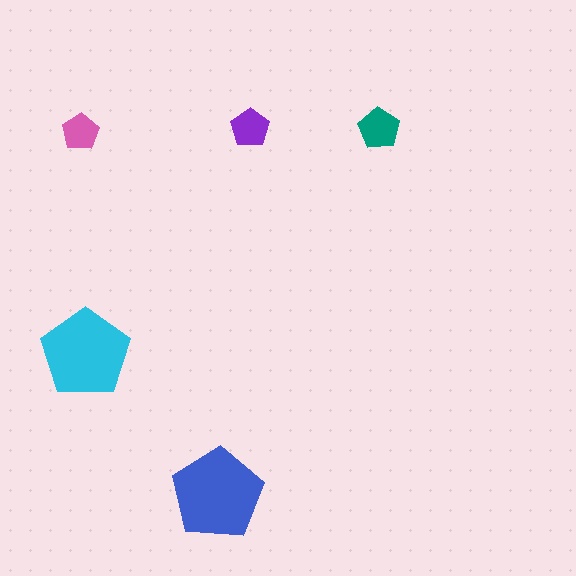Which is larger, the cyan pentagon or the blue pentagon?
The blue one.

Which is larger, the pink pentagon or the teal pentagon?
The teal one.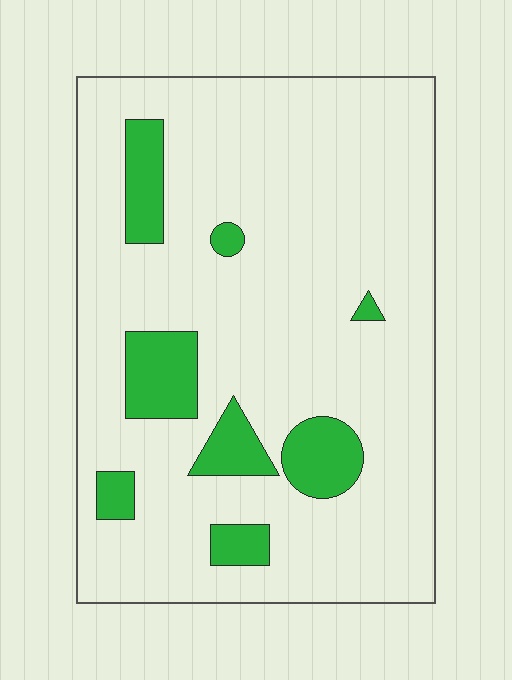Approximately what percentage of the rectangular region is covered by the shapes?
Approximately 15%.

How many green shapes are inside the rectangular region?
8.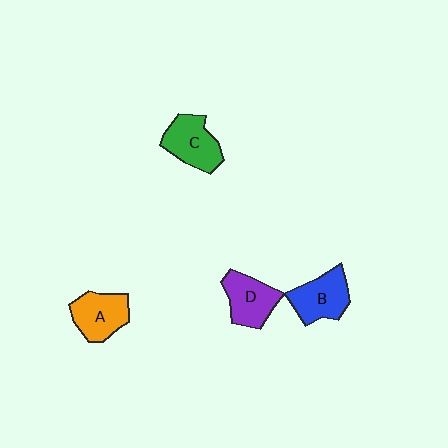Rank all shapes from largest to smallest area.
From largest to smallest: C (green), B (blue), A (orange), D (purple).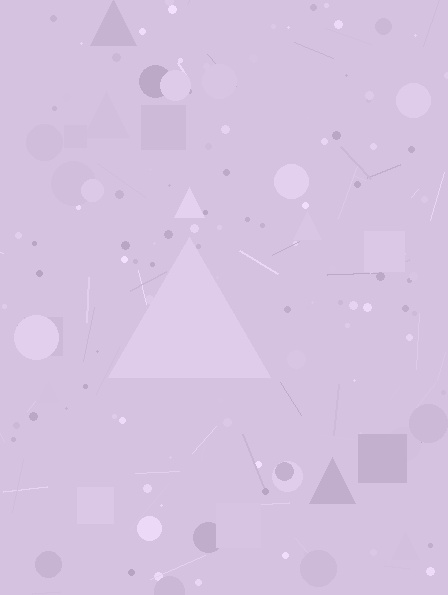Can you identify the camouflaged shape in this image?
The camouflaged shape is a triangle.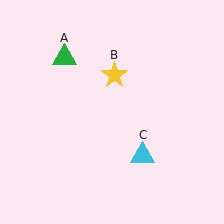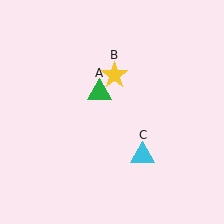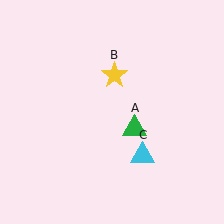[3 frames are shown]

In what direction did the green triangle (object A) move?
The green triangle (object A) moved down and to the right.